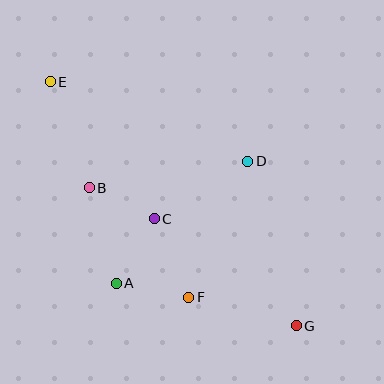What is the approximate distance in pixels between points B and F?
The distance between B and F is approximately 148 pixels.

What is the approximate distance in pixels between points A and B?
The distance between A and B is approximately 99 pixels.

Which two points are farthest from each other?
Points E and G are farthest from each other.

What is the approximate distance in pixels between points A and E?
The distance between A and E is approximately 212 pixels.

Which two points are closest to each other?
Points B and C are closest to each other.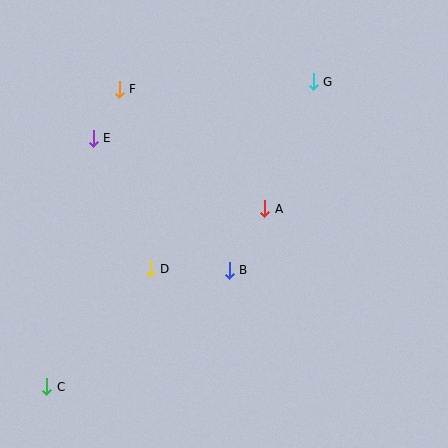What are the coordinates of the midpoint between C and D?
The midpoint between C and D is at (99, 328).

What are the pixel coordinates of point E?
Point E is at (93, 138).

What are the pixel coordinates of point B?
Point B is at (229, 270).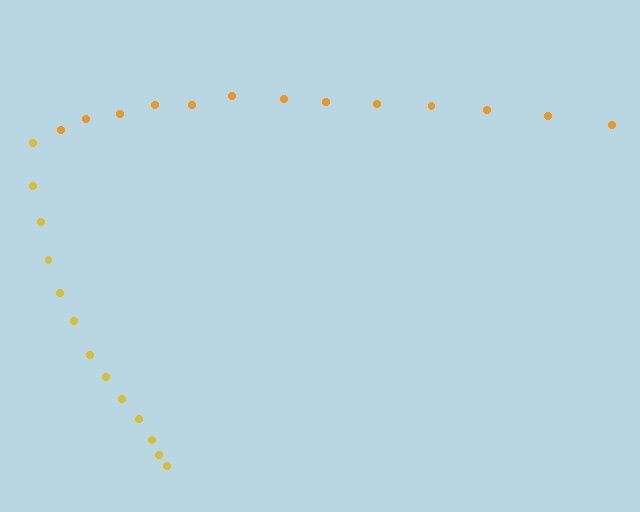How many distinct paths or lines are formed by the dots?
There are 2 distinct paths.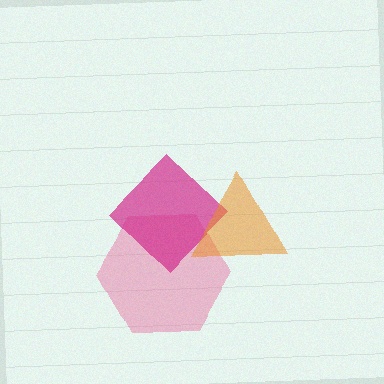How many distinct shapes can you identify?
There are 3 distinct shapes: a pink hexagon, a magenta diamond, an orange triangle.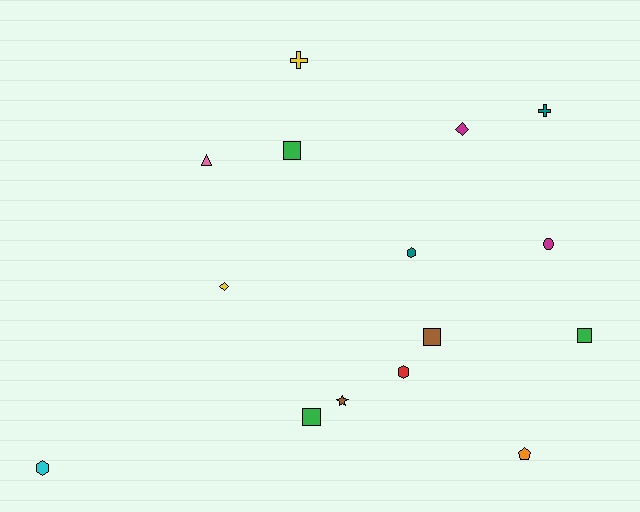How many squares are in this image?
There are 4 squares.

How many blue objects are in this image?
There are no blue objects.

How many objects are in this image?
There are 15 objects.